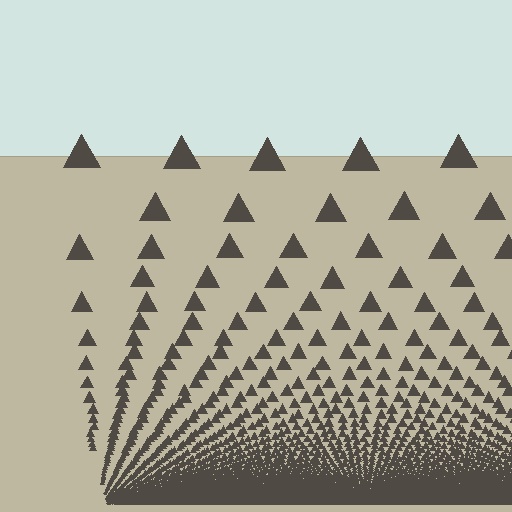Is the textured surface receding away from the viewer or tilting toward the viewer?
The surface appears to tilt toward the viewer. Texture elements get larger and sparser toward the top.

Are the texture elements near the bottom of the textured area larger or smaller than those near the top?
Smaller. The gradient is inverted — elements near the bottom are smaller and denser.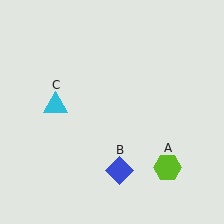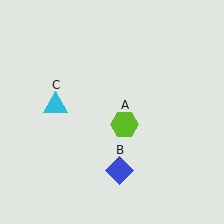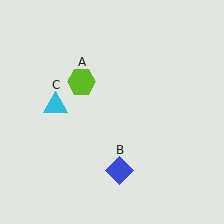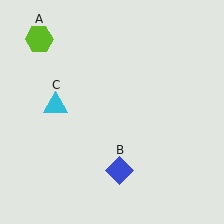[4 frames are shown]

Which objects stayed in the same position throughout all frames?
Blue diamond (object B) and cyan triangle (object C) remained stationary.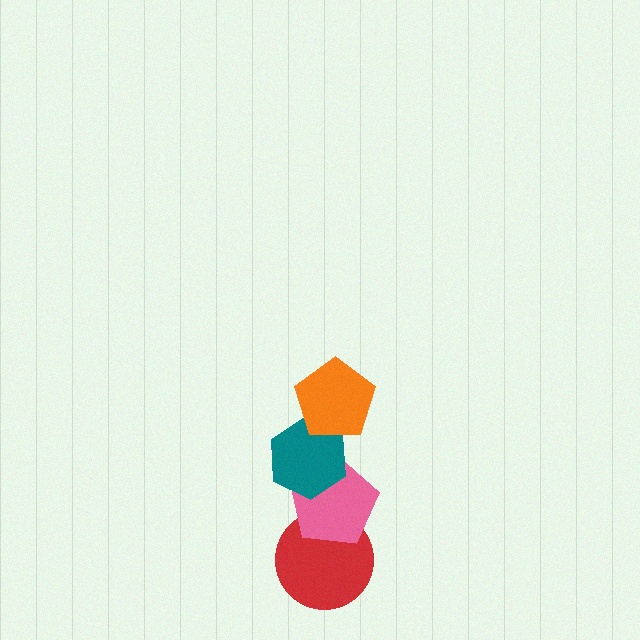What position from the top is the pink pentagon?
The pink pentagon is 3rd from the top.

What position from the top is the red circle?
The red circle is 4th from the top.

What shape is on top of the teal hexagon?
The orange pentagon is on top of the teal hexagon.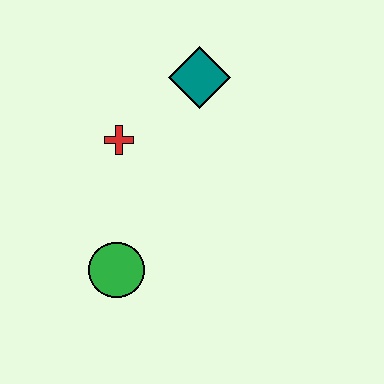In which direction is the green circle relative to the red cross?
The green circle is below the red cross.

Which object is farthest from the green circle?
The teal diamond is farthest from the green circle.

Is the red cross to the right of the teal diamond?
No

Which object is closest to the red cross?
The teal diamond is closest to the red cross.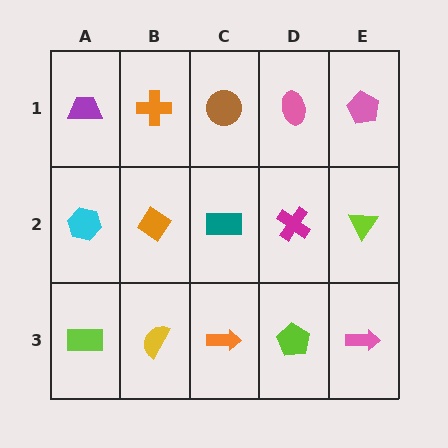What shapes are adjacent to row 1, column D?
A magenta cross (row 2, column D), a brown circle (row 1, column C), a pink pentagon (row 1, column E).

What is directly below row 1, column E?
A lime triangle.